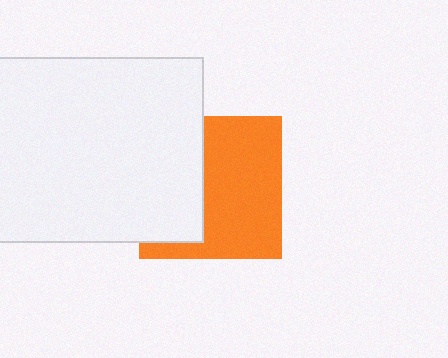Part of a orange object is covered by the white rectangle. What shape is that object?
It is a square.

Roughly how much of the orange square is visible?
About half of it is visible (roughly 60%).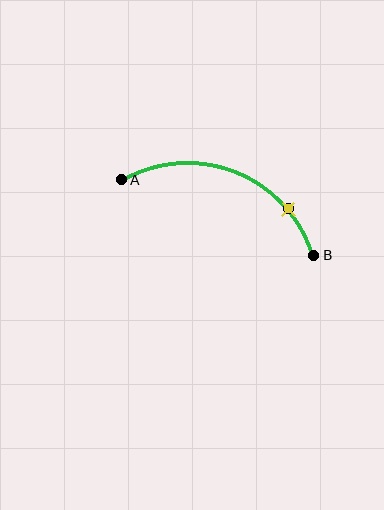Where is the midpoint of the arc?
The arc midpoint is the point on the curve farthest from the straight line joining A and B. It sits above that line.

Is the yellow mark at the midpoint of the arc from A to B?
No. The yellow mark lies on the arc but is closer to endpoint B. The arc midpoint would be at the point on the curve equidistant along the arc from both A and B.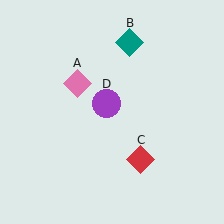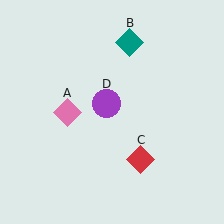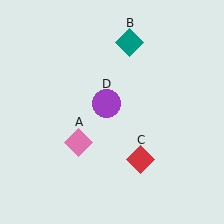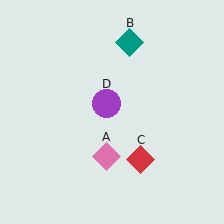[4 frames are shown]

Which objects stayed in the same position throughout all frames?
Teal diamond (object B) and red diamond (object C) and purple circle (object D) remained stationary.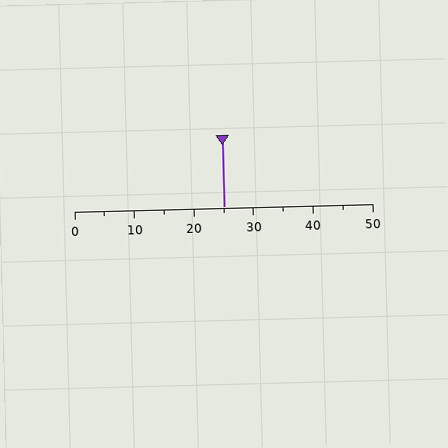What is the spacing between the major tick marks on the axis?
The major ticks are spaced 10 apart.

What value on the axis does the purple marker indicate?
The marker indicates approximately 25.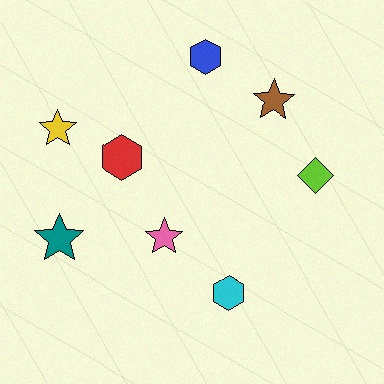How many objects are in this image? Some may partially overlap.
There are 8 objects.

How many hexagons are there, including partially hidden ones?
There are 3 hexagons.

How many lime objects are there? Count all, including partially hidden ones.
There is 1 lime object.